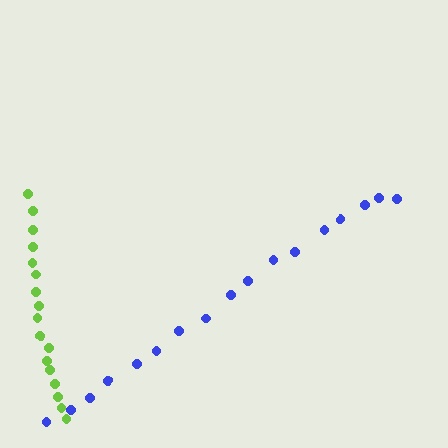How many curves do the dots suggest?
There are 2 distinct paths.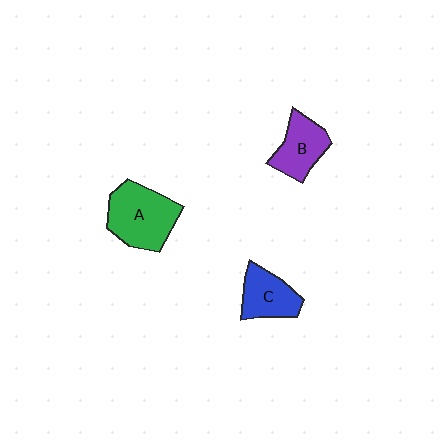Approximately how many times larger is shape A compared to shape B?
Approximately 1.5 times.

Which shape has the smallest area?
Shape C (blue).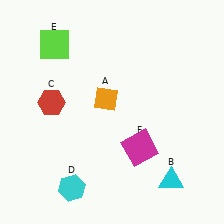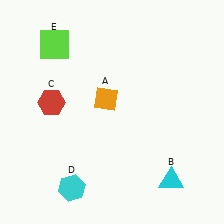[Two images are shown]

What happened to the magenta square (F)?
The magenta square (F) was removed in Image 2. It was in the bottom-right area of Image 1.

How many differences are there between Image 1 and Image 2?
There is 1 difference between the two images.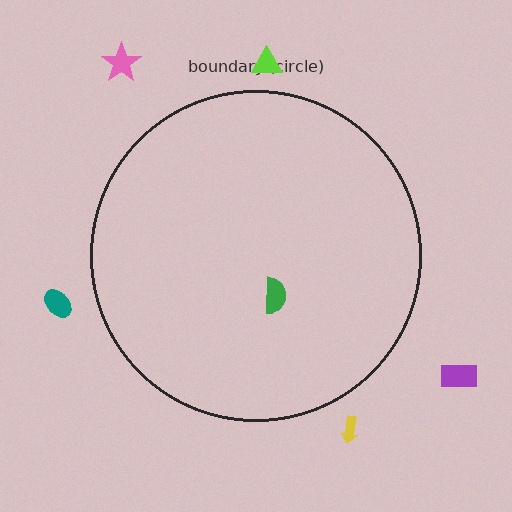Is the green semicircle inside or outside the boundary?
Inside.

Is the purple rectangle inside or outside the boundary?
Outside.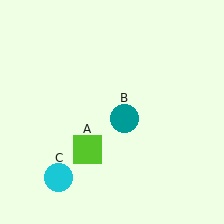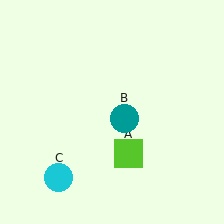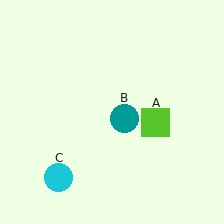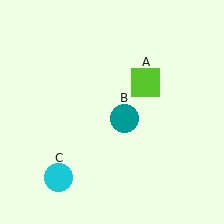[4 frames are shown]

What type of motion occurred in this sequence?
The lime square (object A) rotated counterclockwise around the center of the scene.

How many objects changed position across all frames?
1 object changed position: lime square (object A).